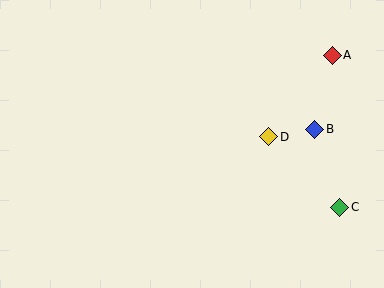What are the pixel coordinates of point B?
Point B is at (315, 129).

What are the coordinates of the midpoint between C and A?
The midpoint between C and A is at (336, 131).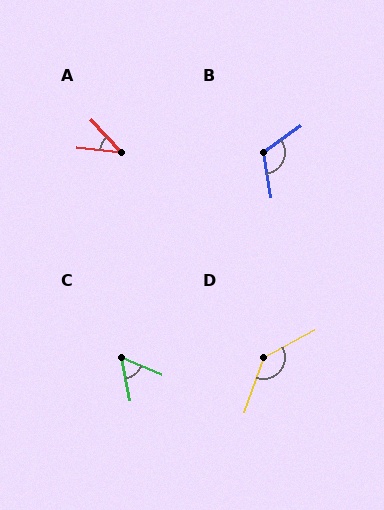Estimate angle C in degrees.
Approximately 56 degrees.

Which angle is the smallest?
A, at approximately 42 degrees.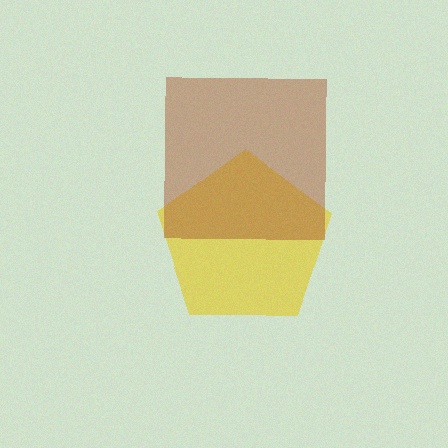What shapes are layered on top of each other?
The layered shapes are: a yellow pentagon, a brown square.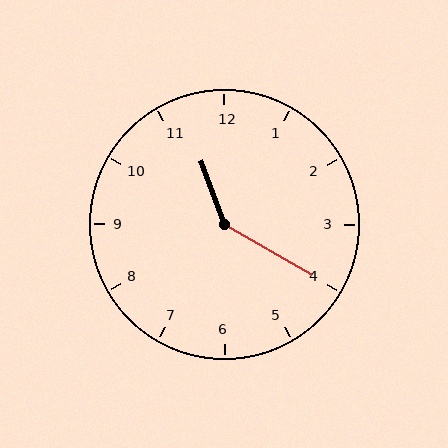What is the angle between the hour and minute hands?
Approximately 140 degrees.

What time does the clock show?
11:20.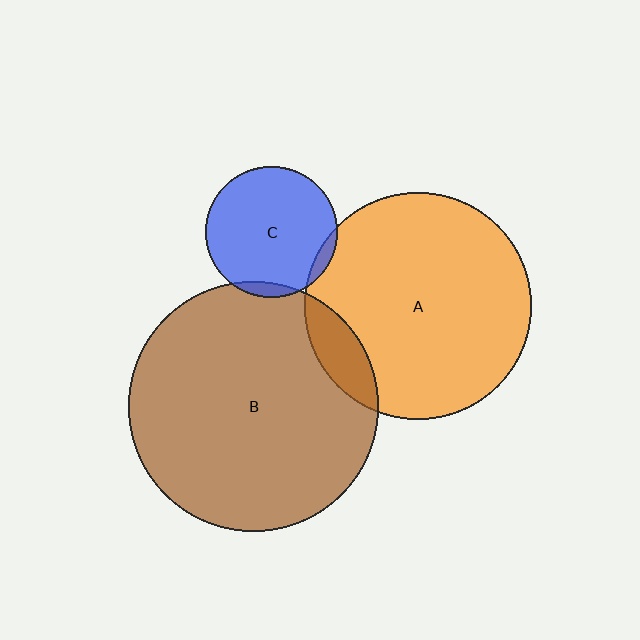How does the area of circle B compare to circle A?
Approximately 1.2 times.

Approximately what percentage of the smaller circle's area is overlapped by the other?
Approximately 10%.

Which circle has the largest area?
Circle B (brown).